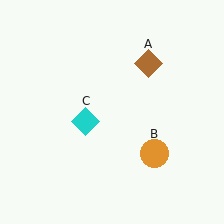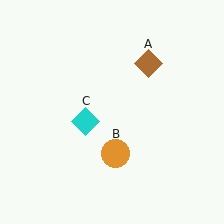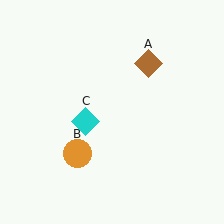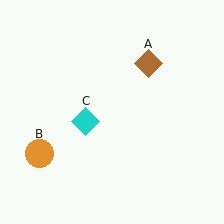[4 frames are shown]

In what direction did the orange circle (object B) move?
The orange circle (object B) moved left.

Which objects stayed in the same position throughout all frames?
Brown diamond (object A) and cyan diamond (object C) remained stationary.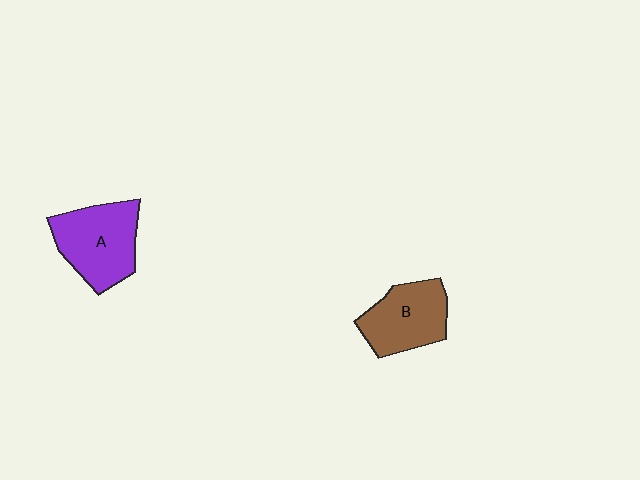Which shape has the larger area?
Shape A (purple).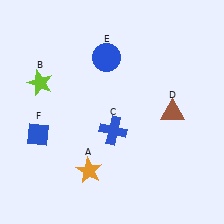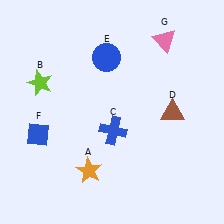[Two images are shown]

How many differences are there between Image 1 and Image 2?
There is 1 difference between the two images.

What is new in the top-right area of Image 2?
A pink triangle (G) was added in the top-right area of Image 2.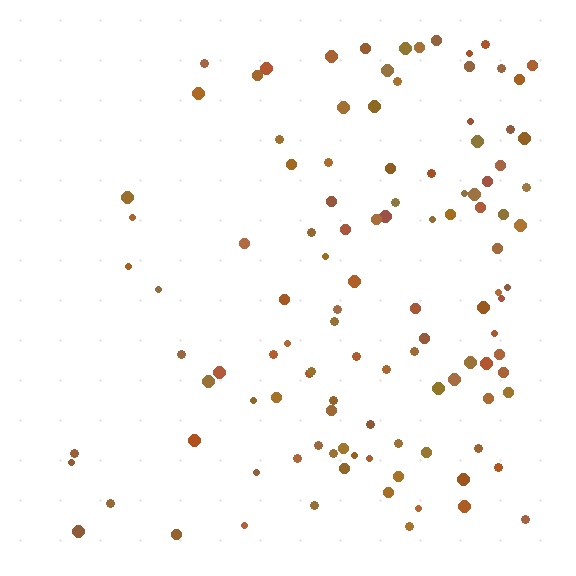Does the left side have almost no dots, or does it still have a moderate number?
Still a moderate number, just noticeably fewer than the right.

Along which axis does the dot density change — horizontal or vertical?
Horizontal.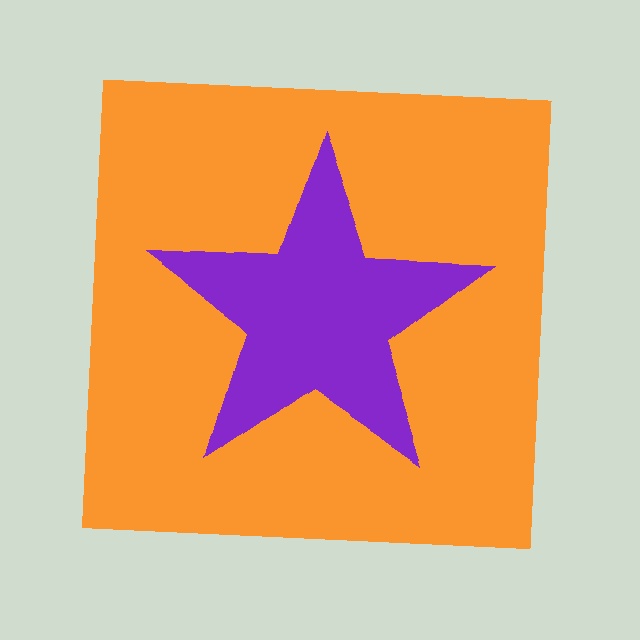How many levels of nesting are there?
2.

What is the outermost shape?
The orange square.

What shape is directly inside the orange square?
The purple star.